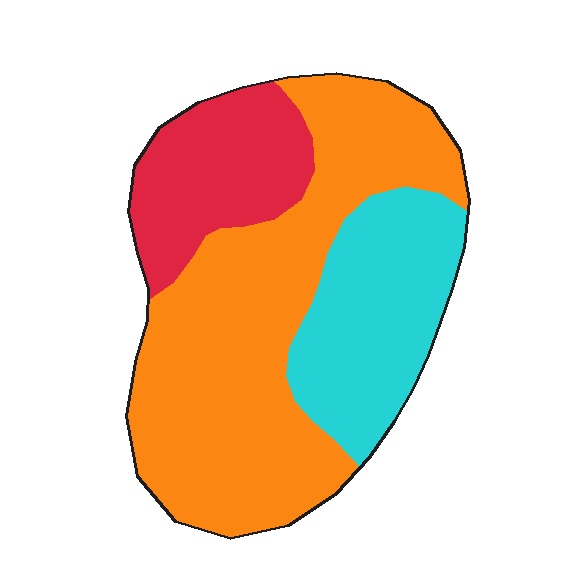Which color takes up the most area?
Orange, at roughly 55%.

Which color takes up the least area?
Red, at roughly 20%.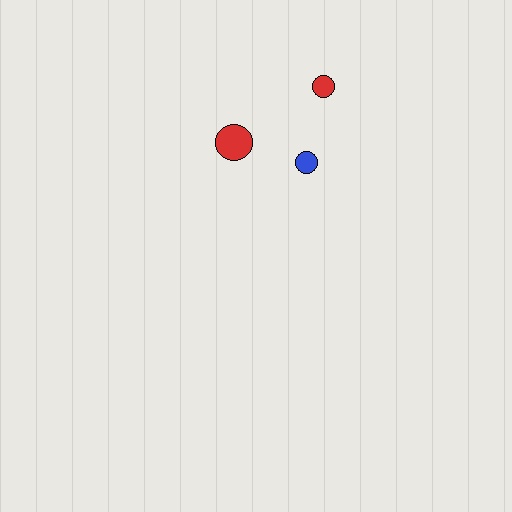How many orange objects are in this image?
There are no orange objects.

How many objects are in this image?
There are 3 objects.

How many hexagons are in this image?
There are no hexagons.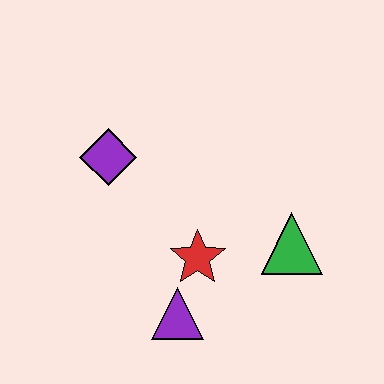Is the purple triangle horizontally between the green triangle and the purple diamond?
Yes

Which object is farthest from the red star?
The purple diamond is farthest from the red star.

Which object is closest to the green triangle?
The red star is closest to the green triangle.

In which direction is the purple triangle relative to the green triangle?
The purple triangle is to the left of the green triangle.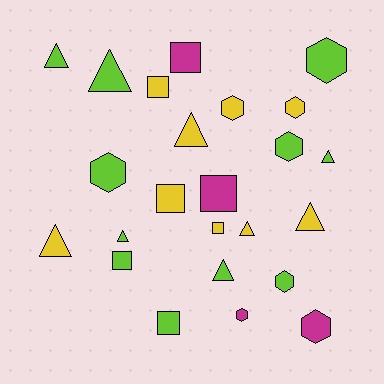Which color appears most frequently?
Lime, with 11 objects.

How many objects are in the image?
There are 24 objects.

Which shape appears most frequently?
Triangle, with 9 objects.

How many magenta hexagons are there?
There are 2 magenta hexagons.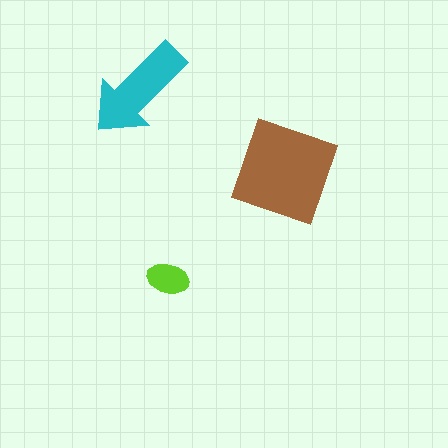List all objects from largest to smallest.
The brown square, the cyan arrow, the lime ellipse.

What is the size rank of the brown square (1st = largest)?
1st.